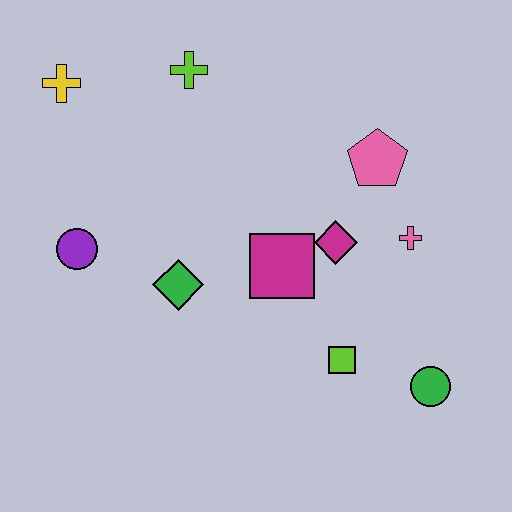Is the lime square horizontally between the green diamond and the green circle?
Yes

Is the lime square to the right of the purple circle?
Yes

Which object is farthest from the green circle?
The yellow cross is farthest from the green circle.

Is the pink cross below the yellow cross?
Yes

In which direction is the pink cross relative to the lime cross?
The pink cross is to the right of the lime cross.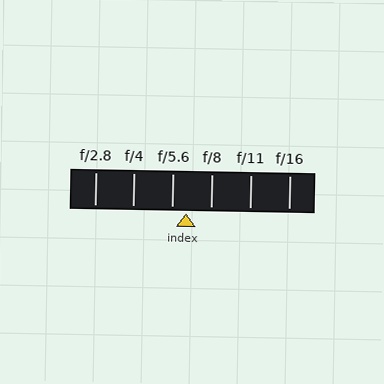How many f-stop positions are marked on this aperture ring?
There are 6 f-stop positions marked.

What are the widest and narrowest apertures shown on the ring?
The widest aperture shown is f/2.8 and the narrowest is f/16.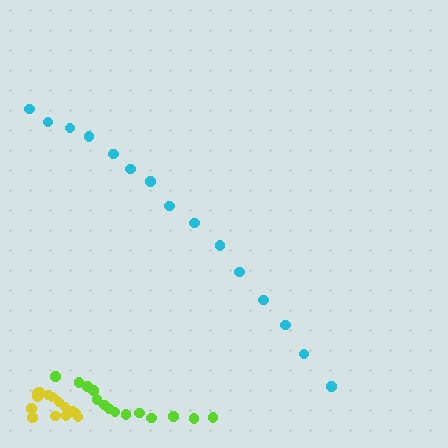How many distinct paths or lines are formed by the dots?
There are 3 distinct paths.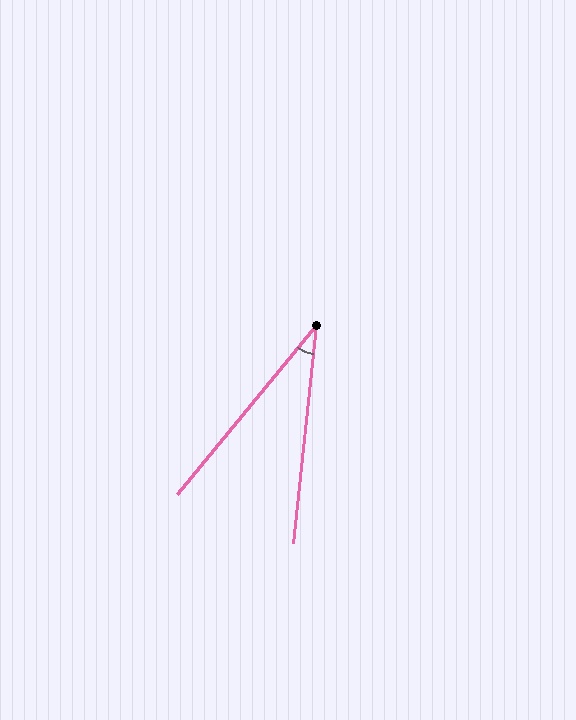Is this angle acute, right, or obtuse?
It is acute.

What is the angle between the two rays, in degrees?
Approximately 33 degrees.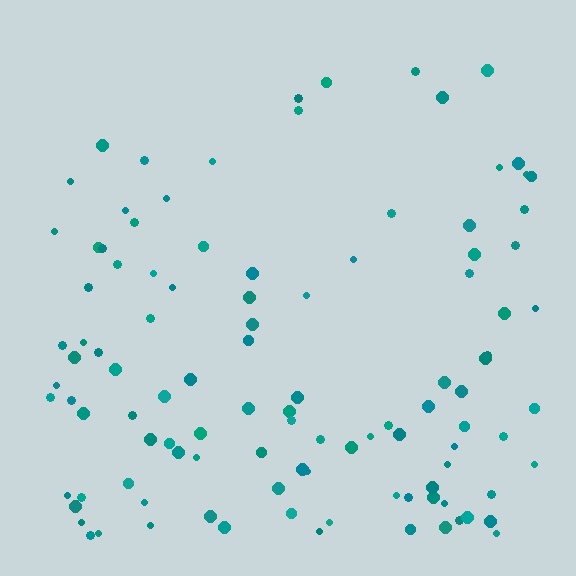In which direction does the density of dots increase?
From top to bottom, with the bottom side densest.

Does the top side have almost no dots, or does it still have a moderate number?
Still a moderate number, just noticeably fewer than the bottom.